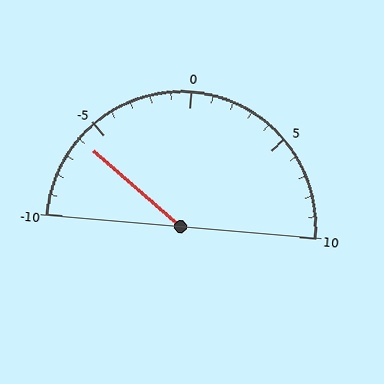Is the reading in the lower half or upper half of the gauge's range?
The reading is in the lower half of the range (-10 to 10).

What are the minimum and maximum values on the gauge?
The gauge ranges from -10 to 10.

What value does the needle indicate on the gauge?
The needle indicates approximately -6.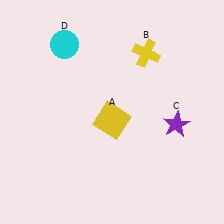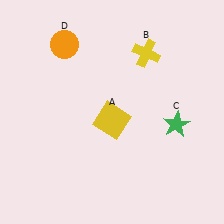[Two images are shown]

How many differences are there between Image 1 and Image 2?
There are 2 differences between the two images.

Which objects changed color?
C changed from purple to green. D changed from cyan to orange.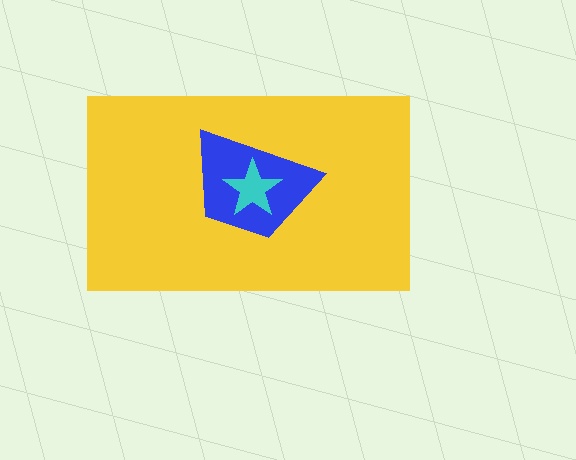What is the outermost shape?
The yellow rectangle.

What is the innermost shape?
The cyan star.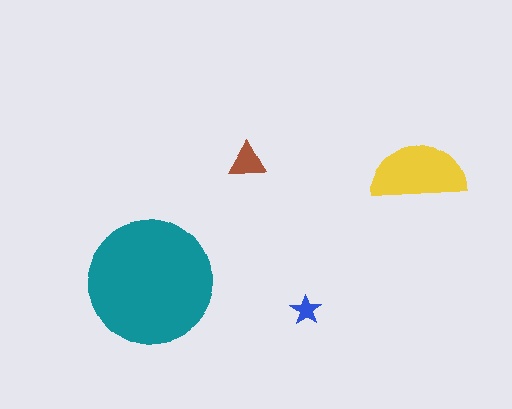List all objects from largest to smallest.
The teal circle, the yellow semicircle, the brown triangle, the blue star.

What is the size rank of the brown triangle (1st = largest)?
3rd.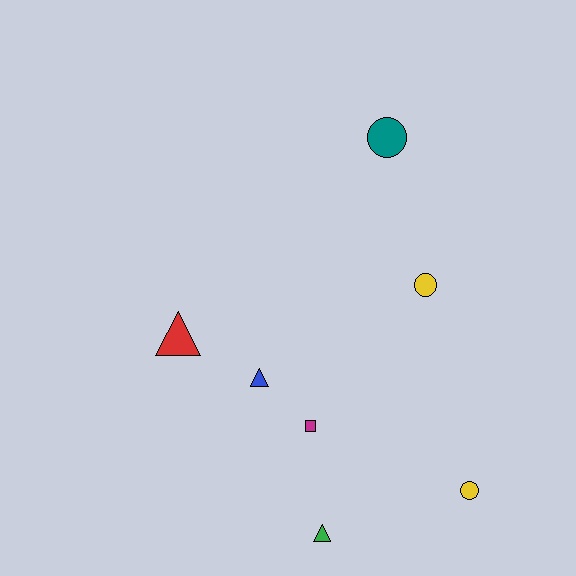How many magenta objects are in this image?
There is 1 magenta object.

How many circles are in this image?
There are 3 circles.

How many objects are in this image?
There are 7 objects.